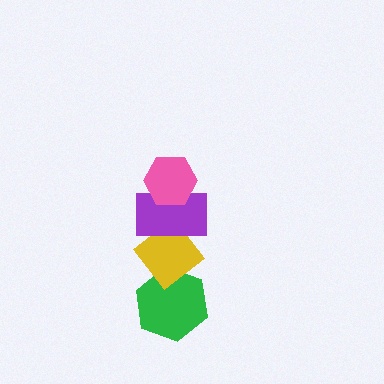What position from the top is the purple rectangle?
The purple rectangle is 2nd from the top.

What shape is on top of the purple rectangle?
The pink hexagon is on top of the purple rectangle.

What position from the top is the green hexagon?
The green hexagon is 4th from the top.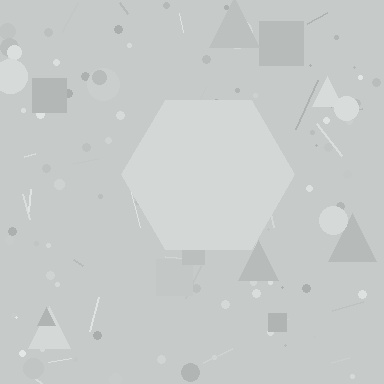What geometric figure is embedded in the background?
A hexagon is embedded in the background.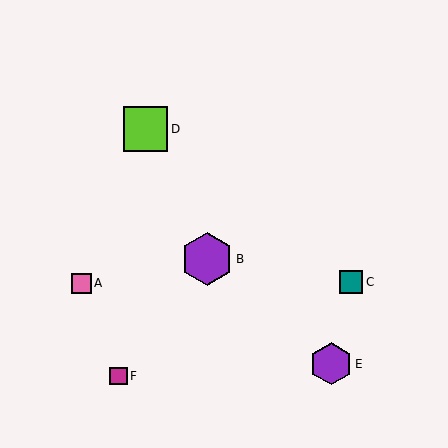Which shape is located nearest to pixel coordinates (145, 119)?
The lime square (labeled D) at (145, 129) is nearest to that location.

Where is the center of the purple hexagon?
The center of the purple hexagon is at (207, 259).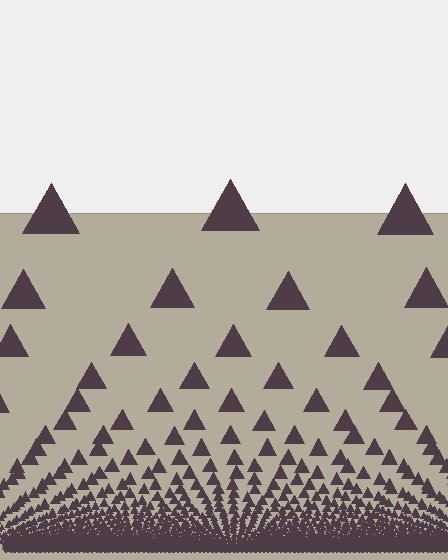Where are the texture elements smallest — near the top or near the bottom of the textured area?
Near the bottom.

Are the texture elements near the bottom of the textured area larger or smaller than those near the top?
Smaller. The gradient is inverted — elements near the bottom are smaller and denser.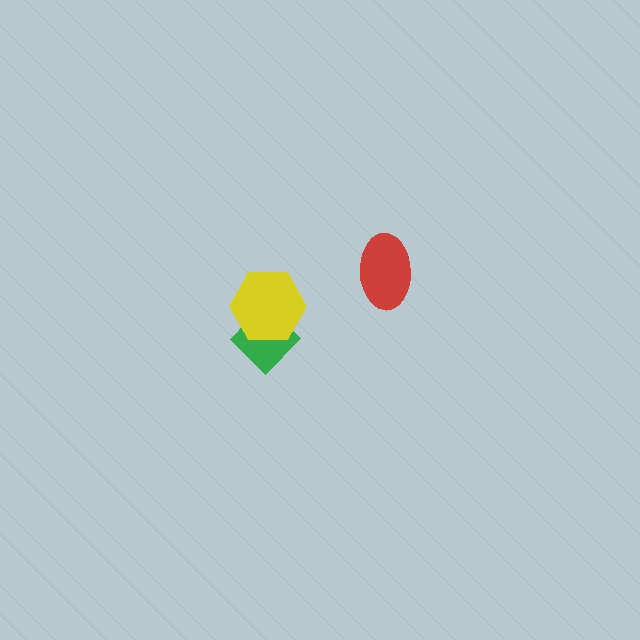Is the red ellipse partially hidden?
No, no other shape covers it.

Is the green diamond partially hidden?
Yes, it is partially covered by another shape.